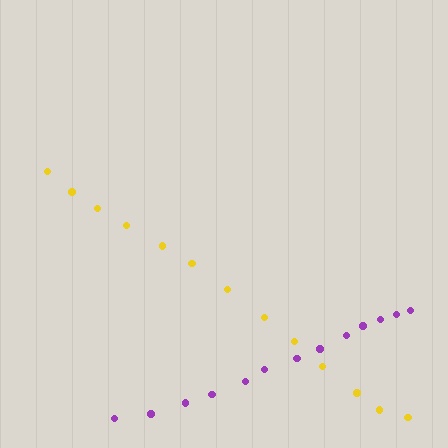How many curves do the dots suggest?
There are 2 distinct paths.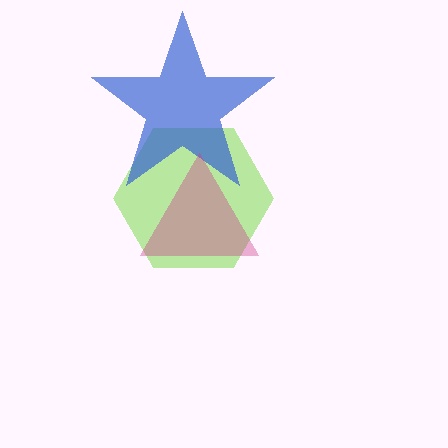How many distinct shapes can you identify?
There are 3 distinct shapes: a lime hexagon, a blue star, a magenta triangle.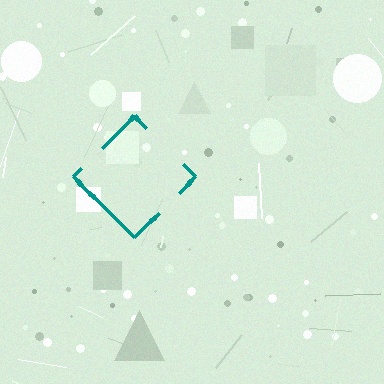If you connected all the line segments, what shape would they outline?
They would outline a diamond.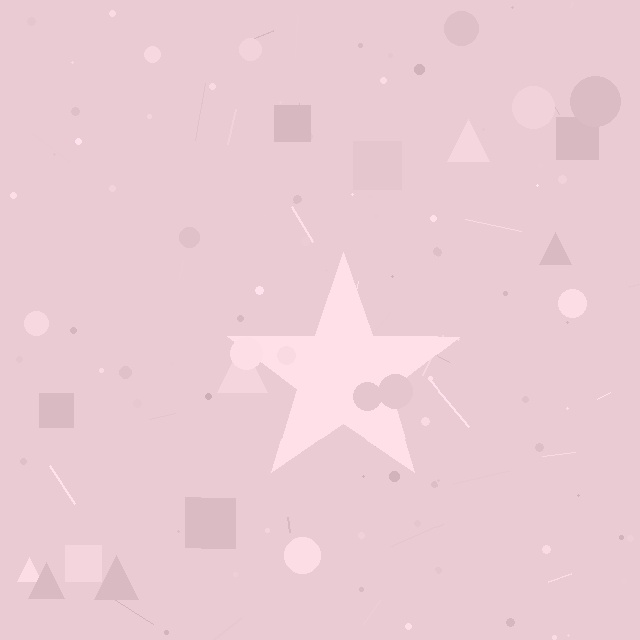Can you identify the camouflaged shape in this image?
The camouflaged shape is a star.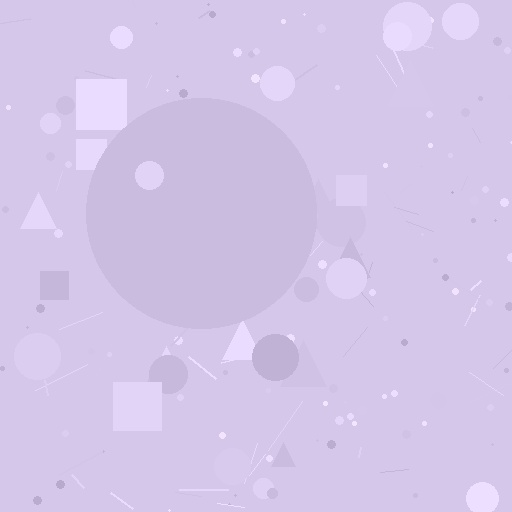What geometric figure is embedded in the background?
A circle is embedded in the background.